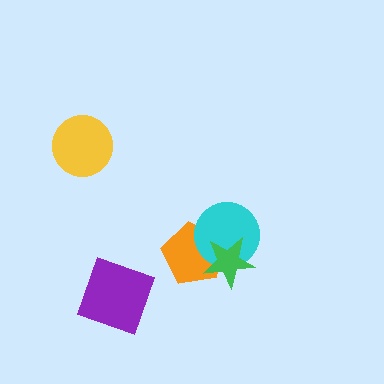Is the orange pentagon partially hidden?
Yes, it is partially covered by another shape.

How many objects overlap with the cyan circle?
2 objects overlap with the cyan circle.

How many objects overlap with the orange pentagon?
2 objects overlap with the orange pentagon.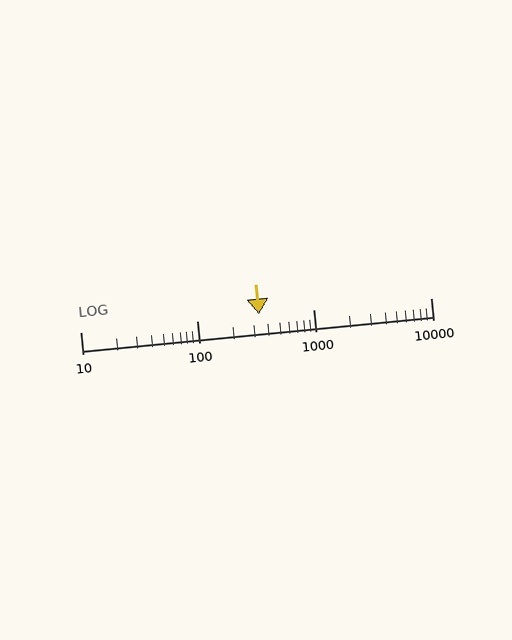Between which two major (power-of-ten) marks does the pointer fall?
The pointer is between 100 and 1000.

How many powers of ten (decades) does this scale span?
The scale spans 3 decades, from 10 to 10000.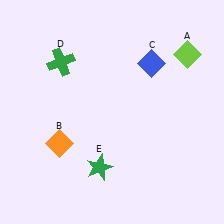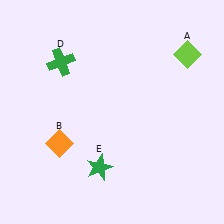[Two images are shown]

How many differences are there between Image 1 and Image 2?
There is 1 difference between the two images.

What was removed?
The blue diamond (C) was removed in Image 2.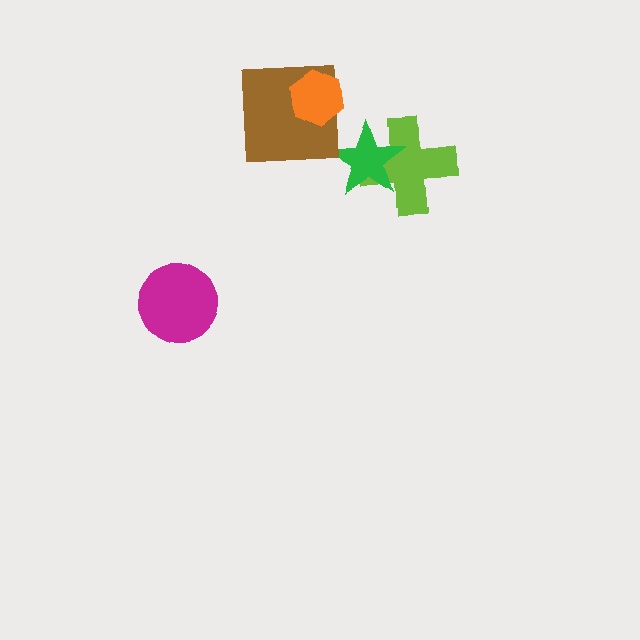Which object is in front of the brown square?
The orange hexagon is in front of the brown square.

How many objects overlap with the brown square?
1 object overlaps with the brown square.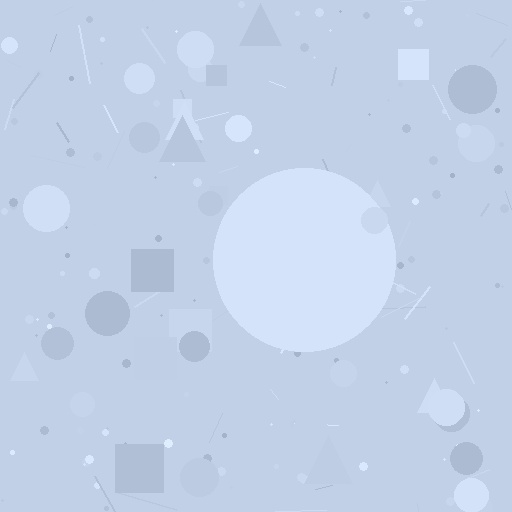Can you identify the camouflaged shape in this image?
The camouflaged shape is a circle.